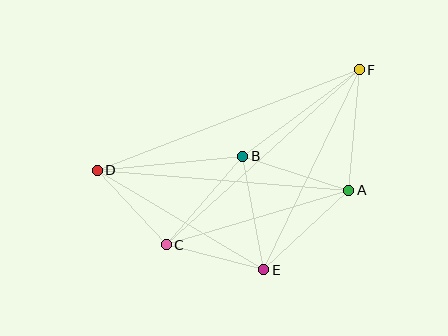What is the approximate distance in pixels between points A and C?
The distance between A and C is approximately 191 pixels.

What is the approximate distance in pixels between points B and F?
The distance between B and F is approximately 145 pixels.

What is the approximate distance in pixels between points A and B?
The distance between A and B is approximately 111 pixels.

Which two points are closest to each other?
Points C and E are closest to each other.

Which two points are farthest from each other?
Points D and F are farthest from each other.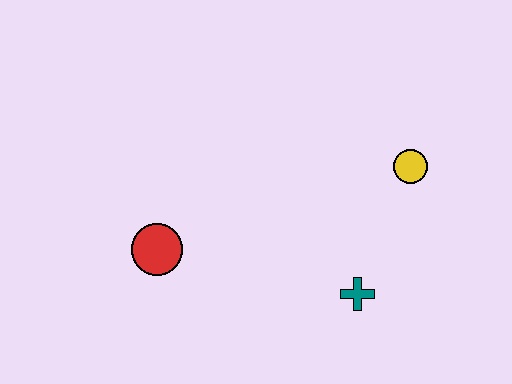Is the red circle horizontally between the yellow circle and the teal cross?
No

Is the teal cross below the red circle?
Yes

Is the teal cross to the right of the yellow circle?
No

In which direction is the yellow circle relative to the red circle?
The yellow circle is to the right of the red circle.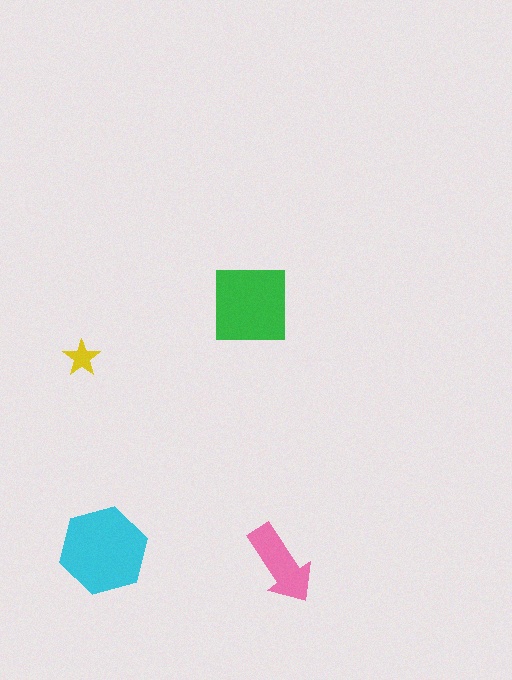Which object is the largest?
The cyan hexagon.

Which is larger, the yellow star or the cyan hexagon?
The cyan hexagon.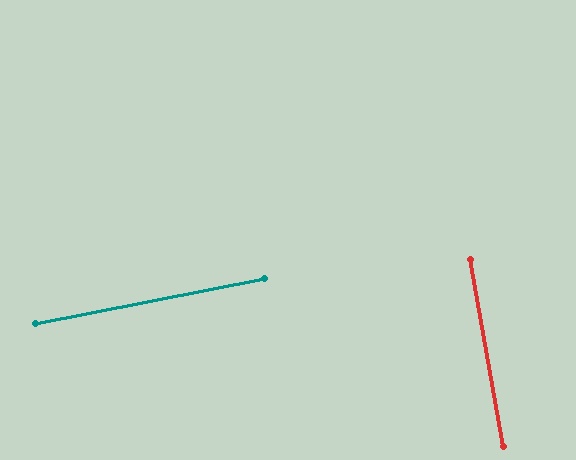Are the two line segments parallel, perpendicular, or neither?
Perpendicular — they meet at approximately 89°.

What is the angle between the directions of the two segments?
Approximately 89 degrees.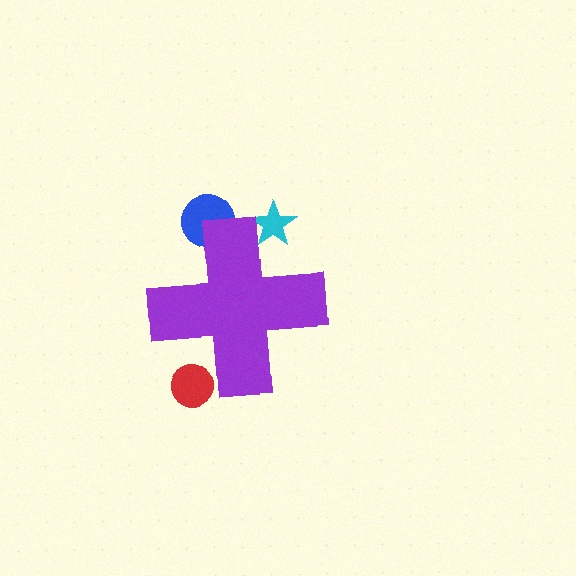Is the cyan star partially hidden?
Yes, the cyan star is partially hidden behind the purple cross.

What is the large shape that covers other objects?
A purple cross.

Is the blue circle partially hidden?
Yes, the blue circle is partially hidden behind the purple cross.